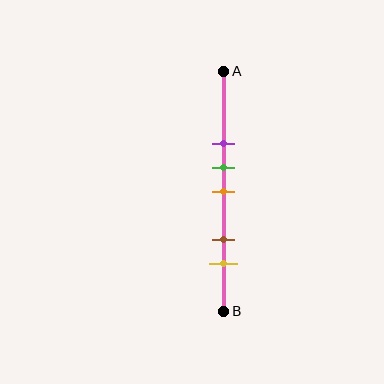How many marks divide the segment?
There are 5 marks dividing the segment.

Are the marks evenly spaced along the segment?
No, the marks are not evenly spaced.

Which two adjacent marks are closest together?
The green and orange marks are the closest adjacent pair.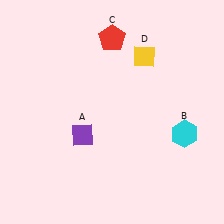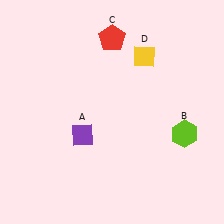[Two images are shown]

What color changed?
The hexagon (B) changed from cyan in Image 1 to lime in Image 2.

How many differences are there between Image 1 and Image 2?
There is 1 difference between the two images.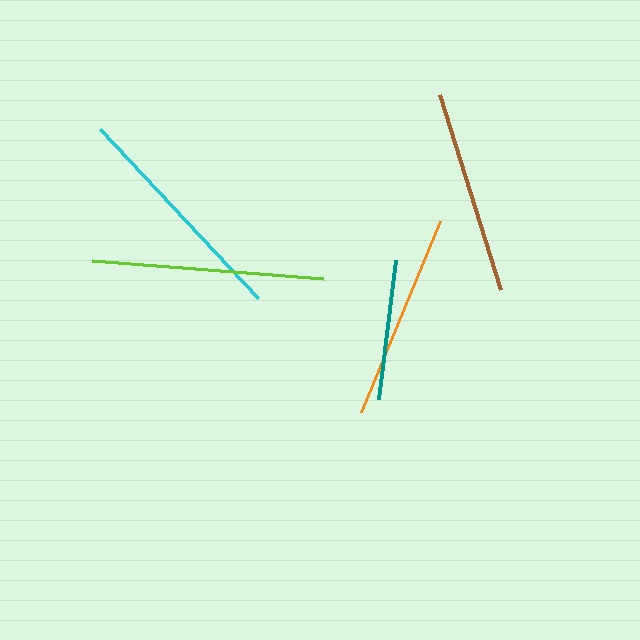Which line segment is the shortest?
The teal line is the shortest at approximately 140 pixels.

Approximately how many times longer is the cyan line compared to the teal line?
The cyan line is approximately 1.6 times the length of the teal line.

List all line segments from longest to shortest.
From longest to shortest: lime, cyan, orange, brown, teal.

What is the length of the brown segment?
The brown segment is approximately 205 pixels long.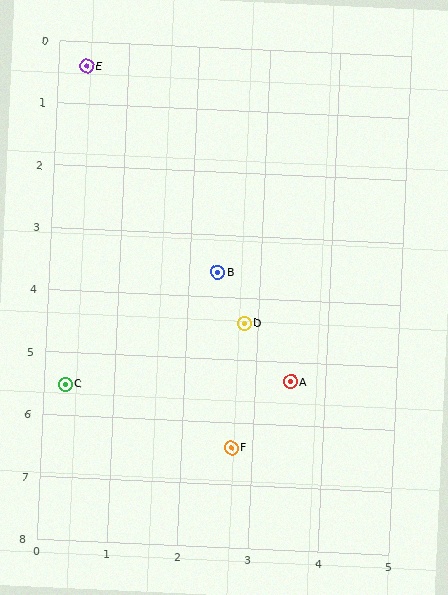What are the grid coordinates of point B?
Point B is at approximately (2.4, 3.6).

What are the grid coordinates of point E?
Point E is at approximately (0.4, 0.4).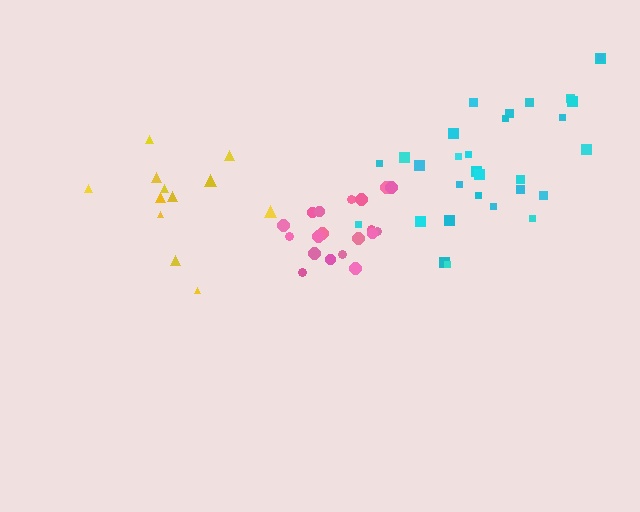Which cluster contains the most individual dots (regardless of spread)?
Cyan (30).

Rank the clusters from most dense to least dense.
pink, cyan, yellow.